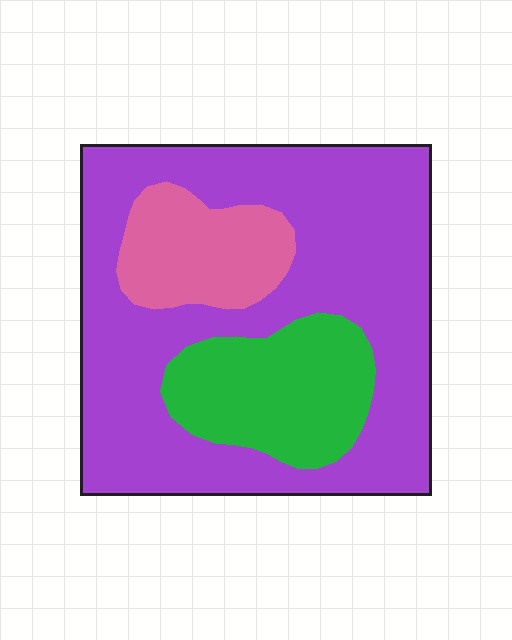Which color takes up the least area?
Pink, at roughly 15%.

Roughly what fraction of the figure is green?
Green covers roughly 20% of the figure.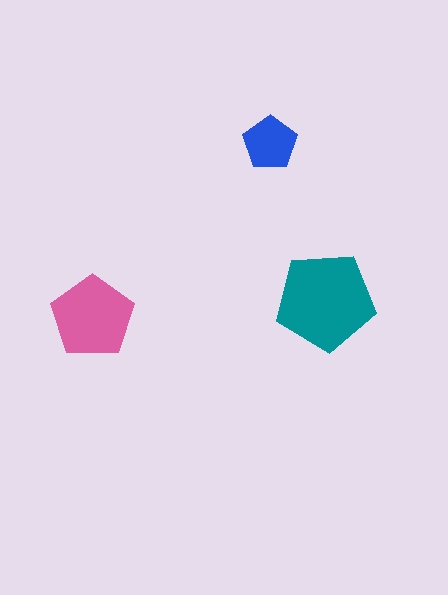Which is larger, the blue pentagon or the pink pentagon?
The pink one.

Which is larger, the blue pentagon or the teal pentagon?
The teal one.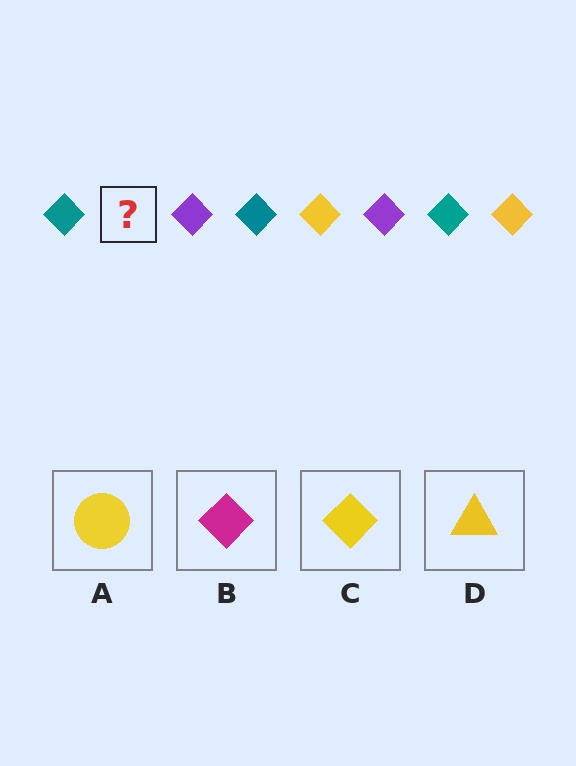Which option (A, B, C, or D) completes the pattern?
C.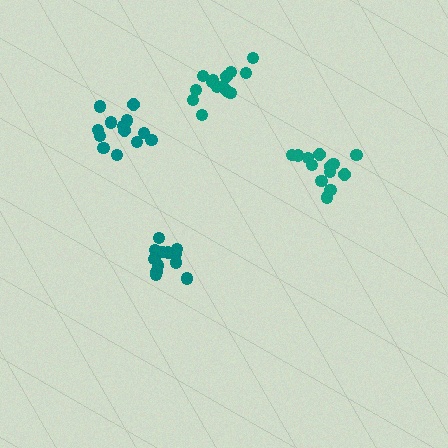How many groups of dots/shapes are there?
There are 4 groups.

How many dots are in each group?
Group 1: 14 dots, Group 2: 14 dots, Group 3: 13 dots, Group 4: 13 dots (54 total).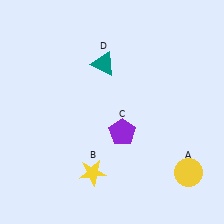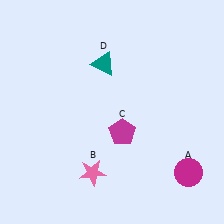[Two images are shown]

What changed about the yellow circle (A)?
In Image 1, A is yellow. In Image 2, it changed to magenta.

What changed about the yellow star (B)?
In Image 1, B is yellow. In Image 2, it changed to pink.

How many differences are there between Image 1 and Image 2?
There are 3 differences between the two images.